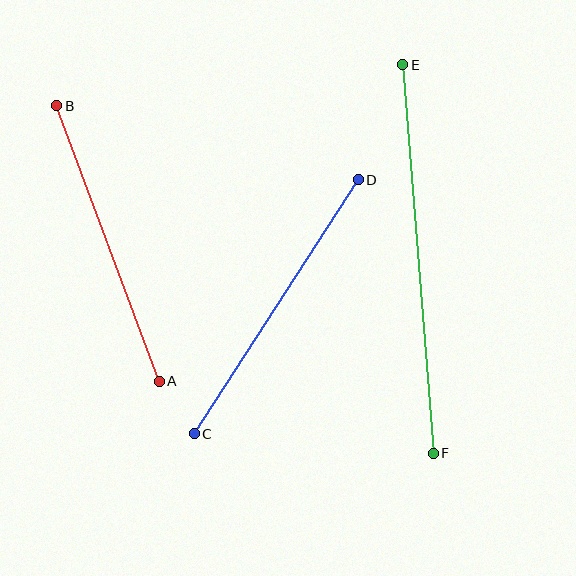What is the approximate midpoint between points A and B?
The midpoint is at approximately (108, 244) pixels.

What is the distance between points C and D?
The distance is approximately 302 pixels.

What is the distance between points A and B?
The distance is approximately 294 pixels.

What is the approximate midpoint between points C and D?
The midpoint is at approximately (276, 307) pixels.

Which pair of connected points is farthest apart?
Points E and F are farthest apart.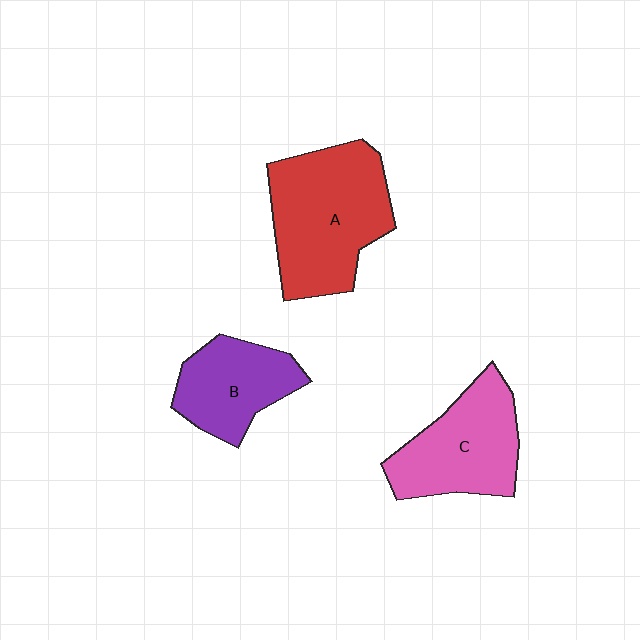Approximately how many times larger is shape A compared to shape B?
Approximately 1.6 times.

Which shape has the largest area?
Shape A (red).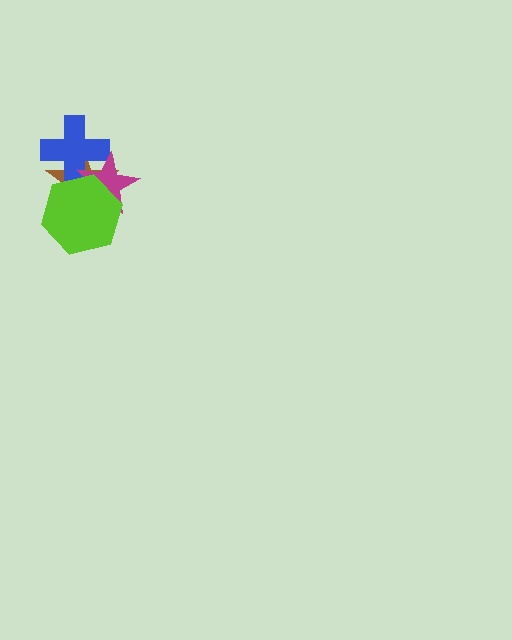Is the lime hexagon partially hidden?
No, no other shape covers it.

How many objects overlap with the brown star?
3 objects overlap with the brown star.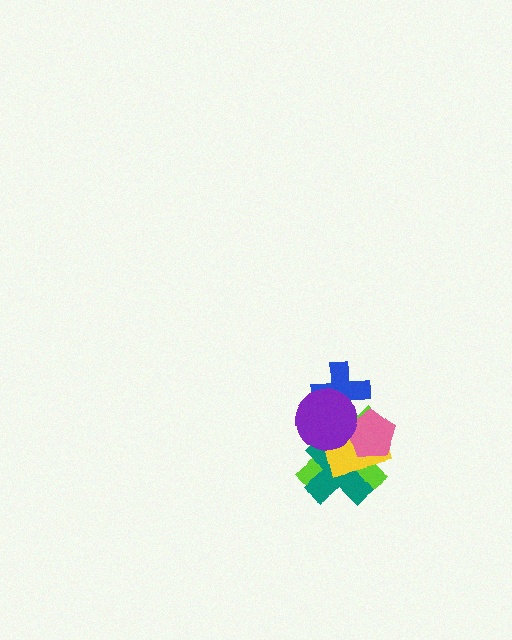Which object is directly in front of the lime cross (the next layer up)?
The teal cross is directly in front of the lime cross.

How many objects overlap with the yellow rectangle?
4 objects overlap with the yellow rectangle.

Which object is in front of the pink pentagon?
The purple circle is in front of the pink pentagon.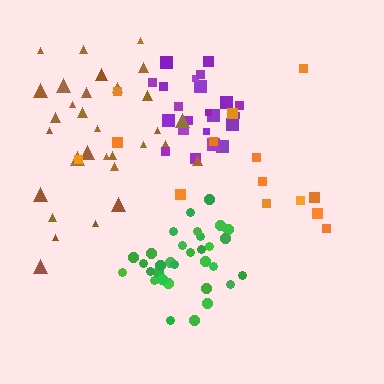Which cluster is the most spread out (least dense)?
Orange.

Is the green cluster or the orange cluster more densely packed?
Green.